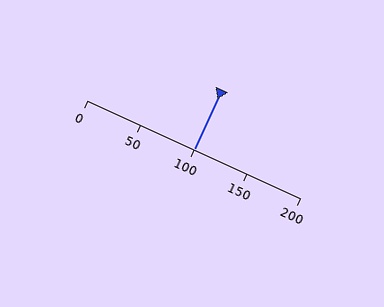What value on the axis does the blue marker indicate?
The marker indicates approximately 100.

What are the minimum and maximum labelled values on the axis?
The axis runs from 0 to 200.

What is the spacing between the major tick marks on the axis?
The major ticks are spaced 50 apart.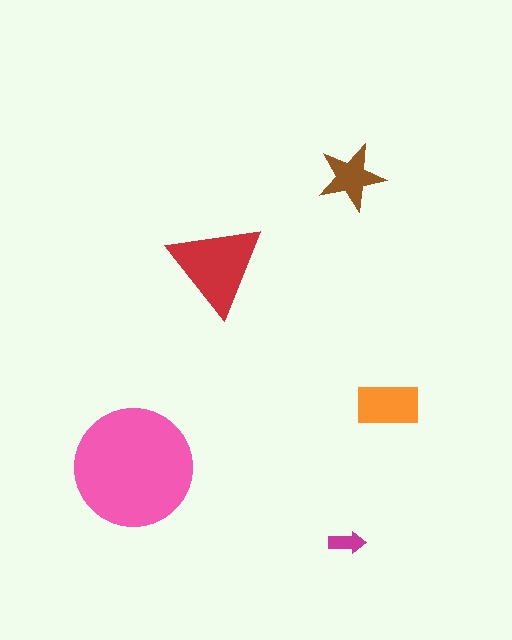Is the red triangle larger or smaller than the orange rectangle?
Larger.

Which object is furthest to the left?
The pink circle is leftmost.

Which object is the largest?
The pink circle.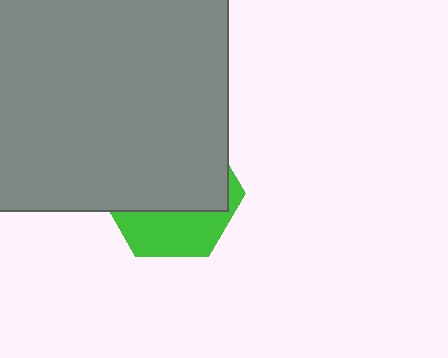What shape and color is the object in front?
The object in front is a gray rectangle.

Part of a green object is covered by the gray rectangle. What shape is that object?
It is a hexagon.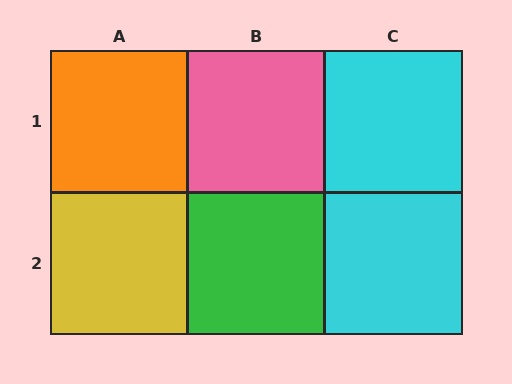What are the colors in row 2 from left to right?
Yellow, green, cyan.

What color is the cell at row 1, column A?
Orange.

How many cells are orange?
1 cell is orange.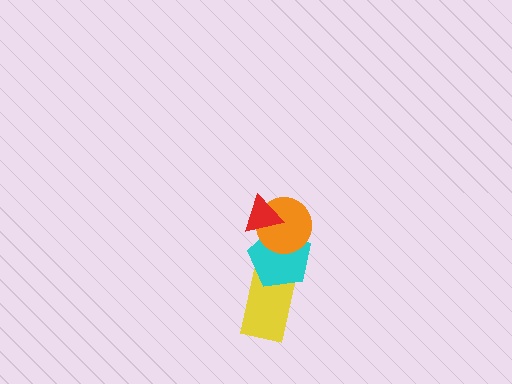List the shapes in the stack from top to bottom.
From top to bottom: the red triangle, the orange circle, the cyan pentagon, the yellow rectangle.